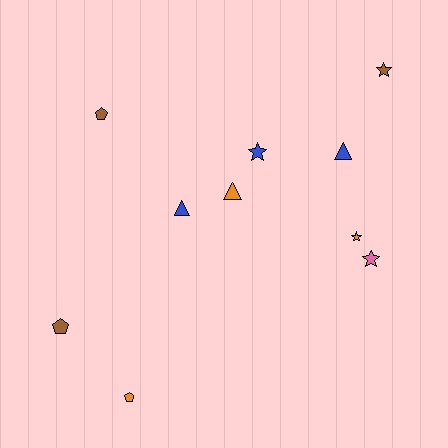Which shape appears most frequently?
Star, with 4 objects.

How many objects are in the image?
There are 10 objects.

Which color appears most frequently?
Orange, with 3 objects.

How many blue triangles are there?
There are 2 blue triangles.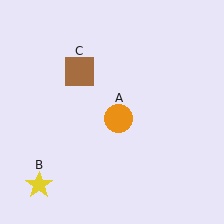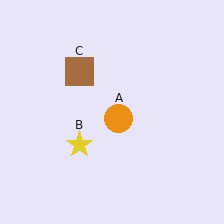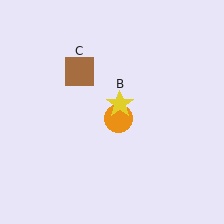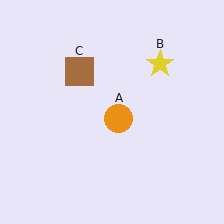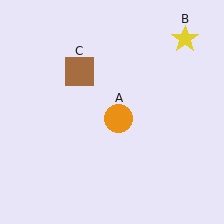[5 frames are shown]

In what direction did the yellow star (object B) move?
The yellow star (object B) moved up and to the right.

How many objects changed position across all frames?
1 object changed position: yellow star (object B).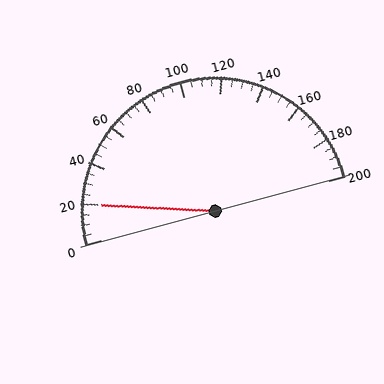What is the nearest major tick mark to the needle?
The nearest major tick mark is 20.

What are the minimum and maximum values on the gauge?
The gauge ranges from 0 to 200.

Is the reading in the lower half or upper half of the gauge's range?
The reading is in the lower half of the range (0 to 200).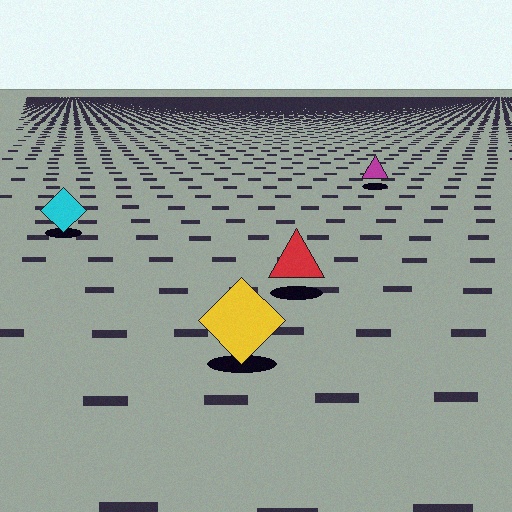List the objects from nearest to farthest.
From nearest to farthest: the yellow diamond, the red triangle, the cyan diamond, the magenta triangle.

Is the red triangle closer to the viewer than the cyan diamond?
Yes. The red triangle is closer — you can tell from the texture gradient: the ground texture is coarser near it.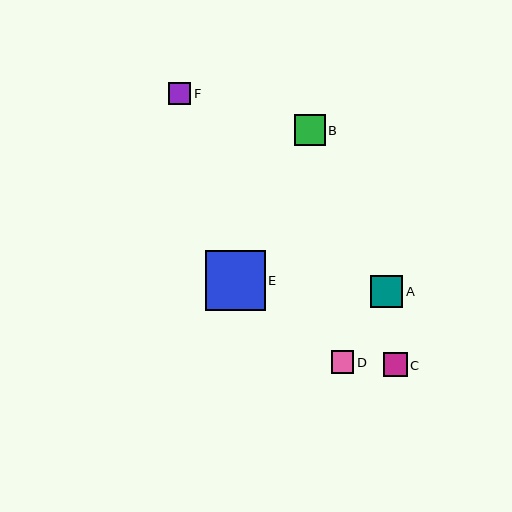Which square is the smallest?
Square F is the smallest with a size of approximately 22 pixels.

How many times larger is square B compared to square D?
Square B is approximately 1.4 times the size of square D.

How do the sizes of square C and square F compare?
Square C and square F are approximately the same size.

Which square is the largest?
Square E is the largest with a size of approximately 60 pixels.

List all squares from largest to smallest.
From largest to smallest: E, A, B, C, D, F.